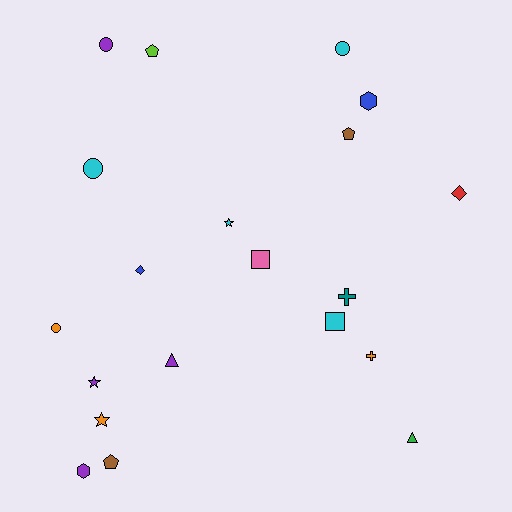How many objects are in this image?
There are 20 objects.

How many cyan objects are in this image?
There are 4 cyan objects.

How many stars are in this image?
There are 3 stars.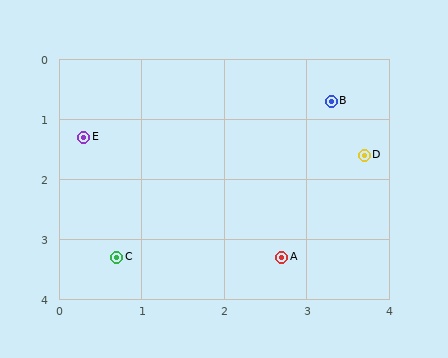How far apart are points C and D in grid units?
Points C and D are about 3.4 grid units apart.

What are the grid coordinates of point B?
Point B is at approximately (3.3, 0.7).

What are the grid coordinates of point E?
Point E is at approximately (0.3, 1.3).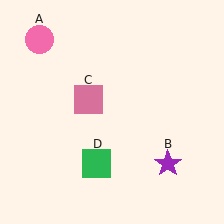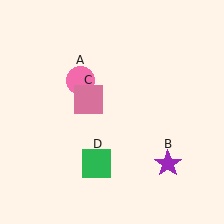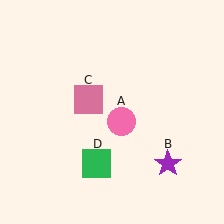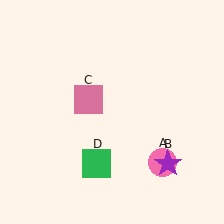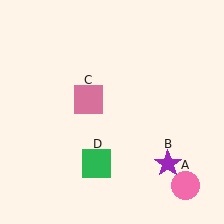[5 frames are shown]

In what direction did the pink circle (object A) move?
The pink circle (object A) moved down and to the right.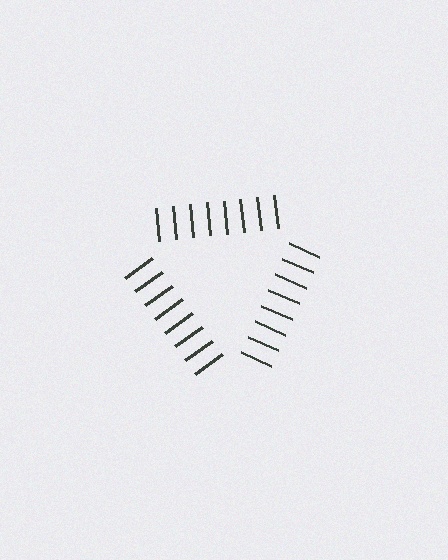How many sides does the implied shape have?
3 sides — the line-ends trace a triangle.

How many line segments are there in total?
24 — 8 along each of the 3 edges.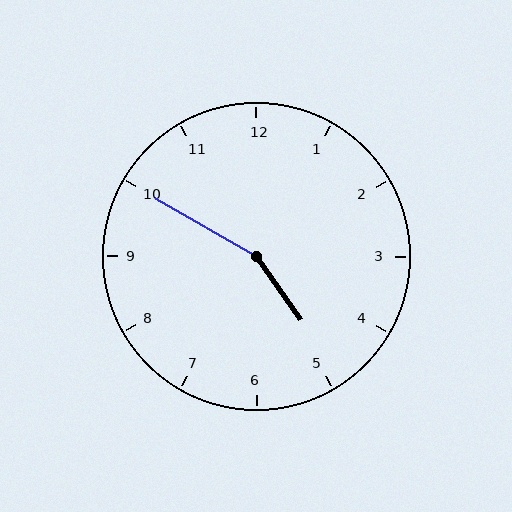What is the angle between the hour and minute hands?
Approximately 155 degrees.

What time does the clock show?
4:50.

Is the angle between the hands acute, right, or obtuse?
It is obtuse.